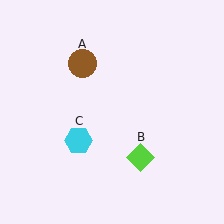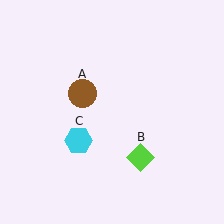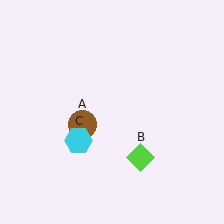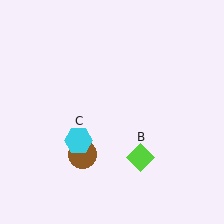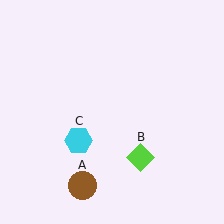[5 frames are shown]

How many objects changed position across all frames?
1 object changed position: brown circle (object A).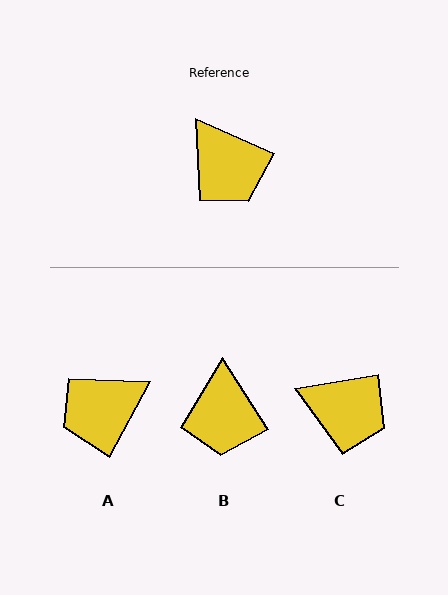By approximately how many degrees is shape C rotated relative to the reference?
Approximately 33 degrees counter-clockwise.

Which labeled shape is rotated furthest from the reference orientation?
A, about 95 degrees away.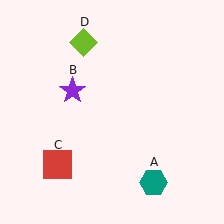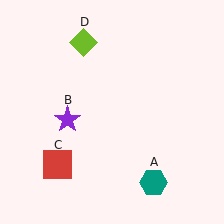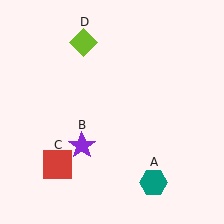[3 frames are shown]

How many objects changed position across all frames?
1 object changed position: purple star (object B).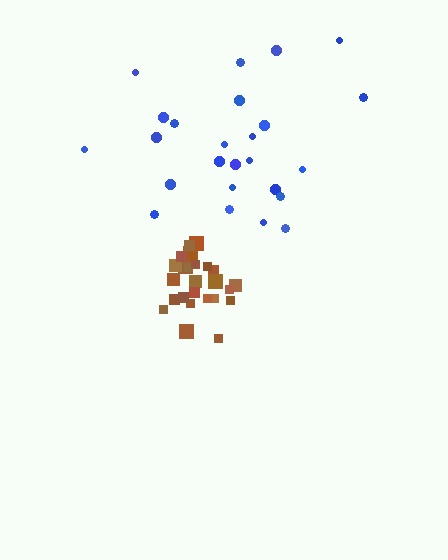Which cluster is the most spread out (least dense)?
Blue.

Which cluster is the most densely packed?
Brown.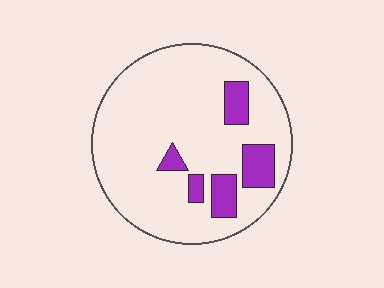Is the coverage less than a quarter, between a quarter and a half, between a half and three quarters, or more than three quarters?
Less than a quarter.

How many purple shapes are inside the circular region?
5.